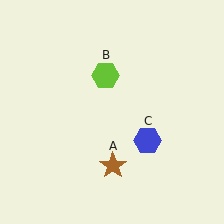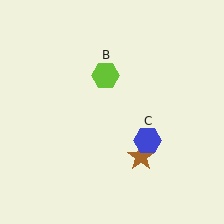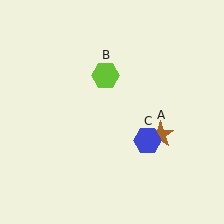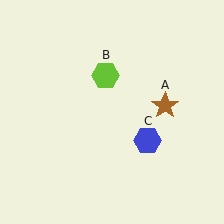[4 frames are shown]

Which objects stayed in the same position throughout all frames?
Lime hexagon (object B) and blue hexagon (object C) remained stationary.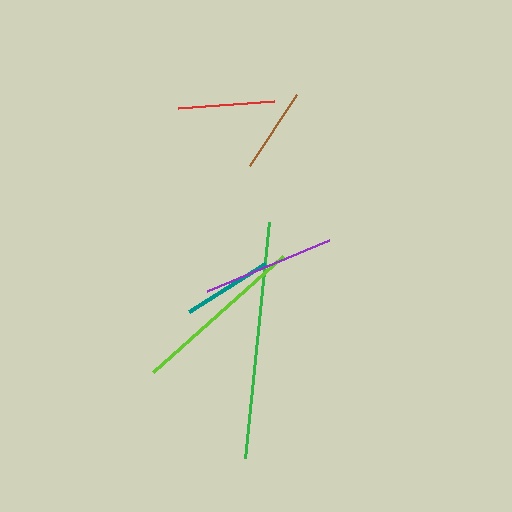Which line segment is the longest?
The green line is the longest at approximately 238 pixels.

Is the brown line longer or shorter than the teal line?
The teal line is longer than the brown line.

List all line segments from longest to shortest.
From longest to shortest: green, lime, purple, red, teal, brown.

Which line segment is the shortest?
The brown line is the shortest at approximately 86 pixels.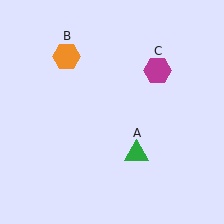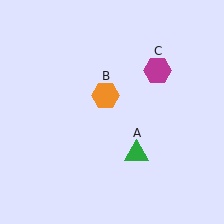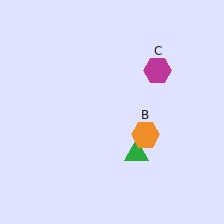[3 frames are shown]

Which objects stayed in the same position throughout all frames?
Green triangle (object A) and magenta hexagon (object C) remained stationary.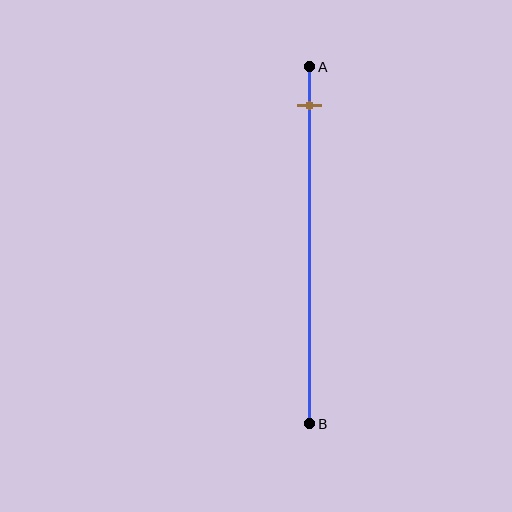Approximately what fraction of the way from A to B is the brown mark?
The brown mark is approximately 10% of the way from A to B.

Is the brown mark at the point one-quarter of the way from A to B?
No, the mark is at about 10% from A, not at the 25% one-quarter point.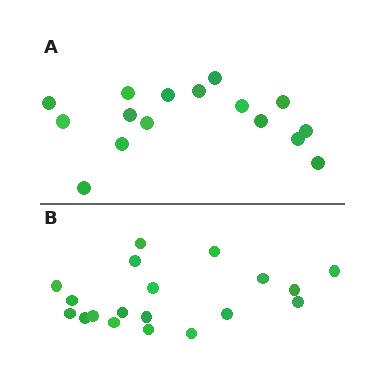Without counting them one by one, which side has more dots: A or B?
Region B (the bottom region) has more dots.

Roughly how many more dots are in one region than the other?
Region B has just a few more — roughly 2 or 3 more dots than region A.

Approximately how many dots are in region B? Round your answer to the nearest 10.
About 20 dots. (The exact count is 19, which rounds to 20.)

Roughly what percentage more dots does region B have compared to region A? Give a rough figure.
About 20% more.